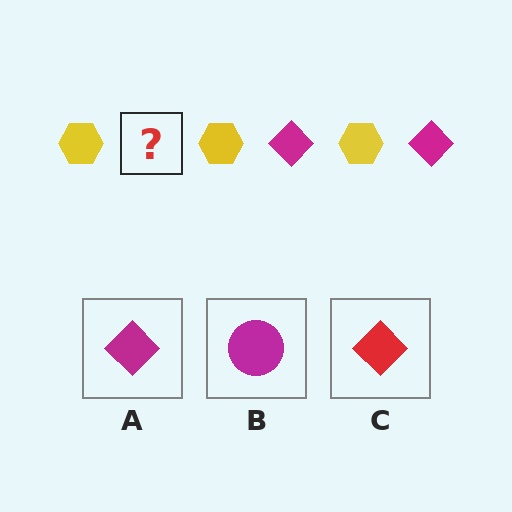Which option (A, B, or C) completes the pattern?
A.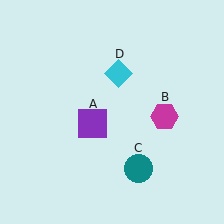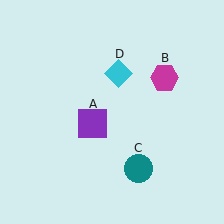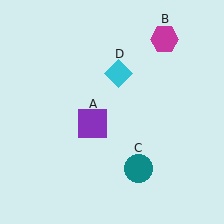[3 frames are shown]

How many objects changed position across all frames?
1 object changed position: magenta hexagon (object B).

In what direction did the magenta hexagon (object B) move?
The magenta hexagon (object B) moved up.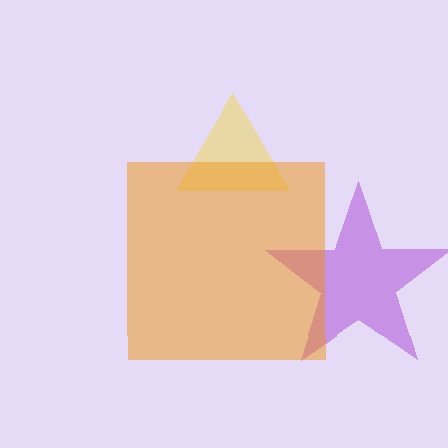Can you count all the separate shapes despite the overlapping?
Yes, there are 3 separate shapes.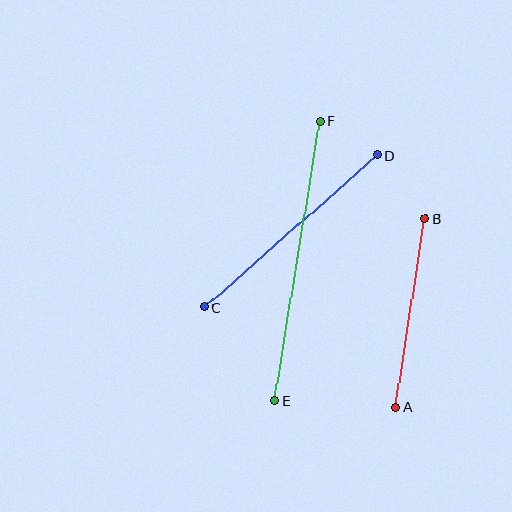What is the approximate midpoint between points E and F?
The midpoint is at approximately (297, 261) pixels.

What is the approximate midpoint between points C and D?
The midpoint is at approximately (291, 231) pixels.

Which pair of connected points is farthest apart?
Points E and F are farthest apart.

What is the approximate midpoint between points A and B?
The midpoint is at approximately (410, 313) pixels.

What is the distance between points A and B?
The distance is approximately 190 pixels.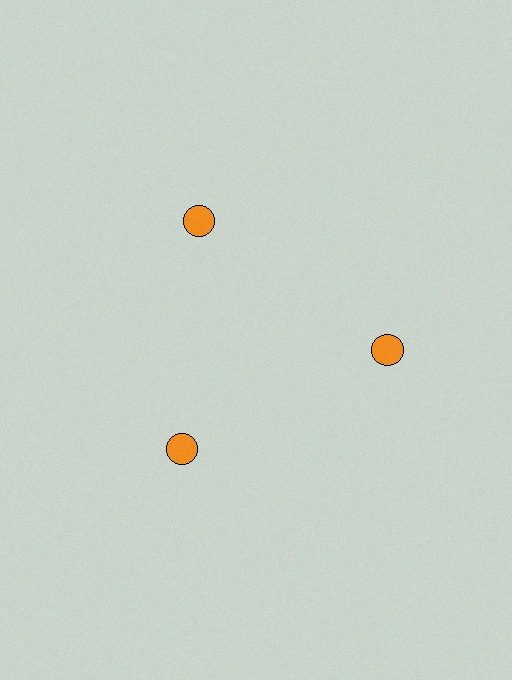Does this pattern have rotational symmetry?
Yes, this pattern has 3-fold rotational symmetry. It looks the same after rotating 120 degrees around the center.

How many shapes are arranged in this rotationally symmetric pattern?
There are 3 shapes, arranged in 3 groups of 1.